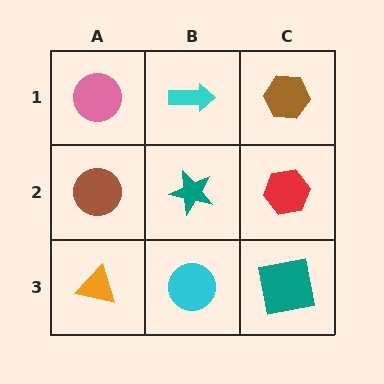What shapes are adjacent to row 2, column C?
A brown hexagon (row 1, column C), a teal square (row 3, column C), a teal star (row 2, column B).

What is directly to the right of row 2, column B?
A red hexagon.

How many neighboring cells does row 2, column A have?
3.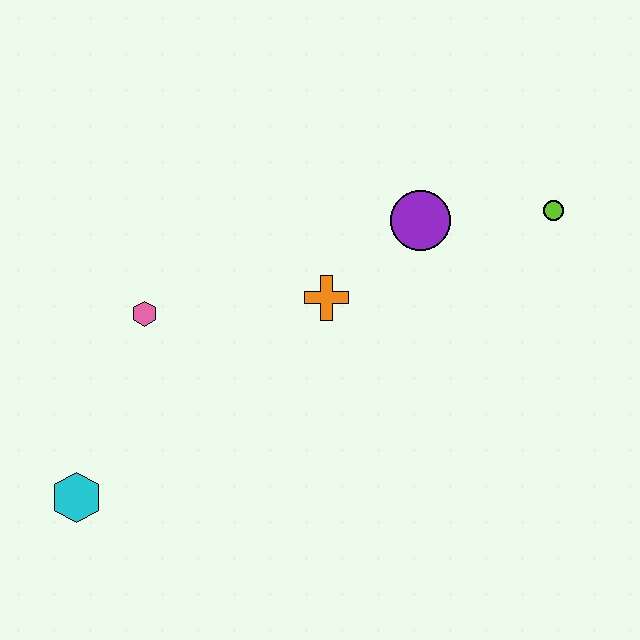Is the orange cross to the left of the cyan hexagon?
No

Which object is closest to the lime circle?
The purple circle is closest to the lime circle.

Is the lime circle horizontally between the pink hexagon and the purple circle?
No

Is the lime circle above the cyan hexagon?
Yes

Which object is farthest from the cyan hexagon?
The lime circle is farthest from the cyan hexagon.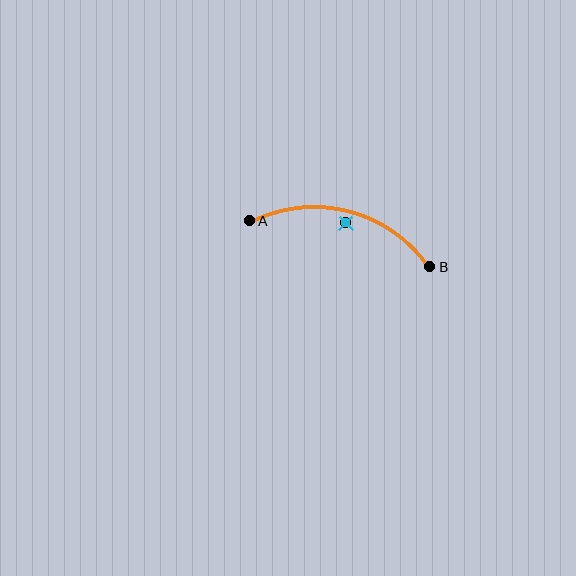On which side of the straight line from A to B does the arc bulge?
The arc bulges above the straight line connecting A and B.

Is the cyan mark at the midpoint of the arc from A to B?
No — the cyan mark does not lie on the arc at all. It sits slightly inside the curve.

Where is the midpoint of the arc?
The arc midpoint is the point on the curve farthest from the straight line joining A and B. It sits above that line.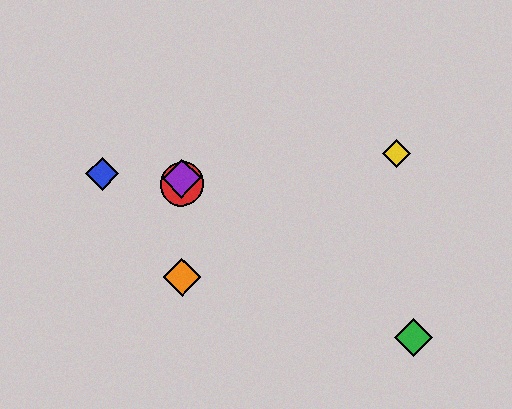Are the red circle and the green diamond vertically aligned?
No, the red circle is at x≈182 and the green diamond is at x≈413.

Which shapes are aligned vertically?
The red circle, the purple diamond, the orange diamond are aligned vertically.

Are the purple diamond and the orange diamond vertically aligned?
Yes, both are at x≈182.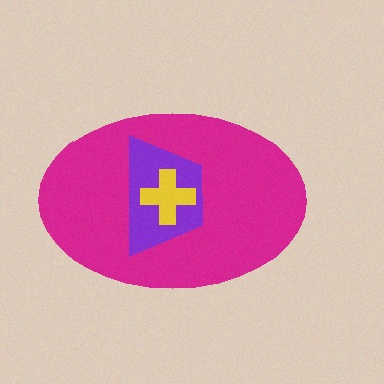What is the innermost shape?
The yellow cross.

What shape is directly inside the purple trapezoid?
The yellow cross.